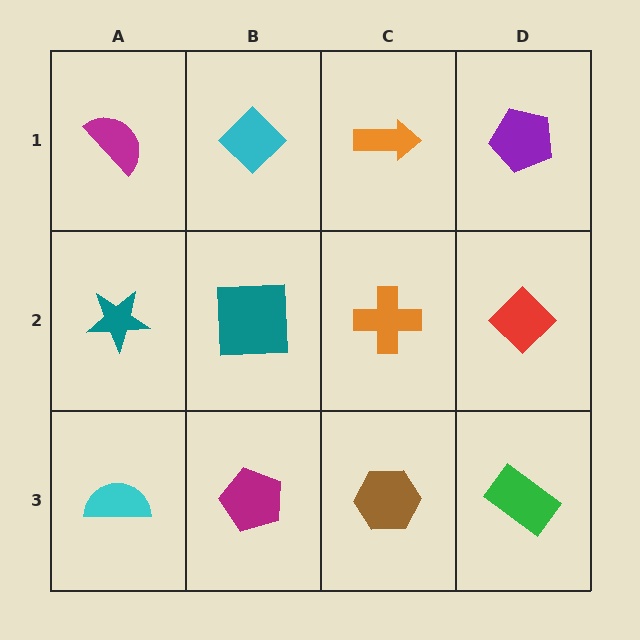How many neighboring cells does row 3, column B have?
3.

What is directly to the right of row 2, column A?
A teal square.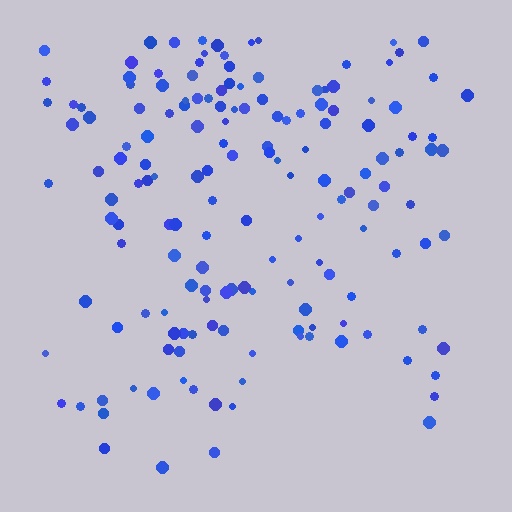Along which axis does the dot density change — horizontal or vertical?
Vertical.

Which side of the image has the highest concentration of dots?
The top.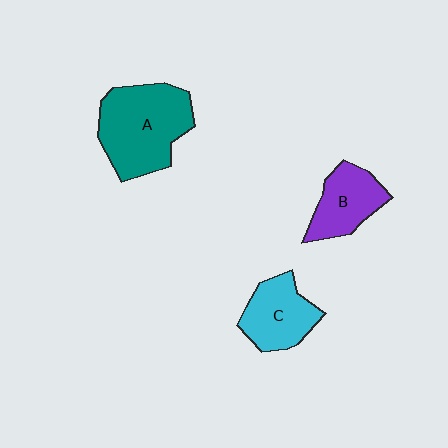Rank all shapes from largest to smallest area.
From largest to smallest: A (teal), C (cyan), B (purple).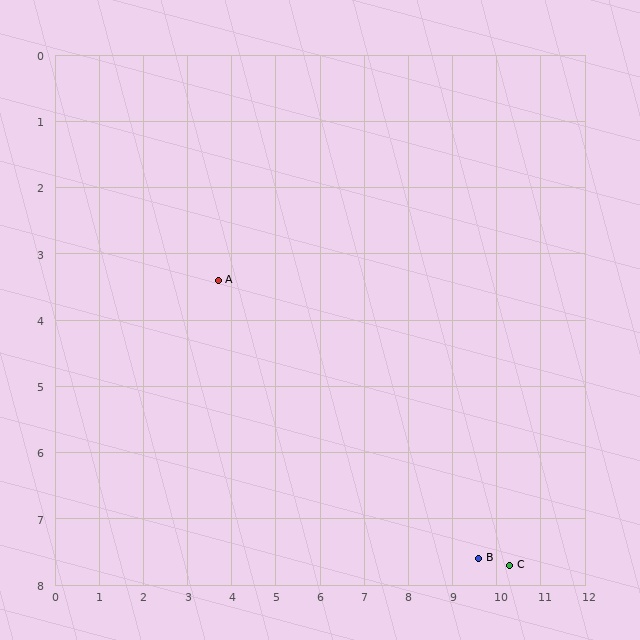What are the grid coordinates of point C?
Point C is at approximately (10.3, 7.7).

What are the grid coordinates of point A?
Point A is at approximately (3.7, 3.4).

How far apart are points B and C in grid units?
Points B and C are about 0.7 grid units apart.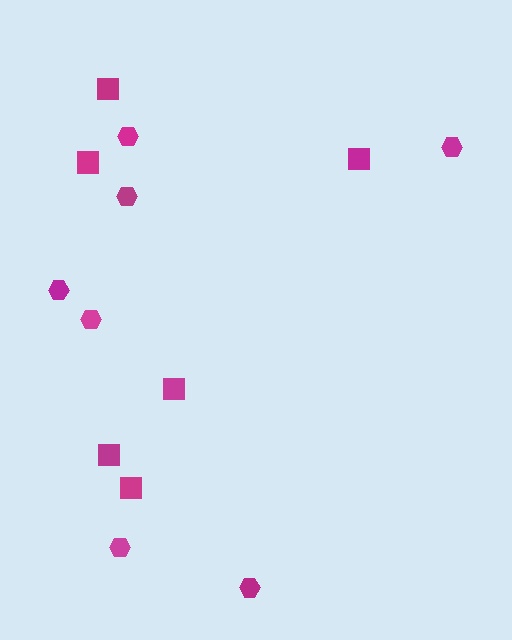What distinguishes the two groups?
There are 2 groups: one group of squares (6) and one group of hexagons (7).